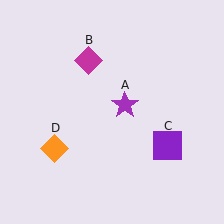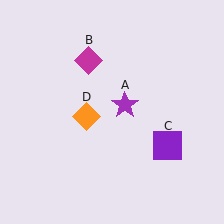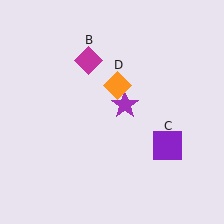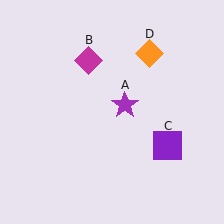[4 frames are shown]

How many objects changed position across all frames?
1 object changed position: orange diamond (object D).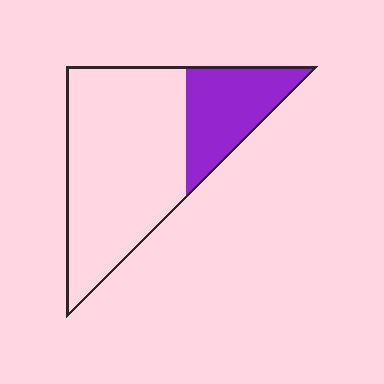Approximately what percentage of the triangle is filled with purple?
Approximately 30%.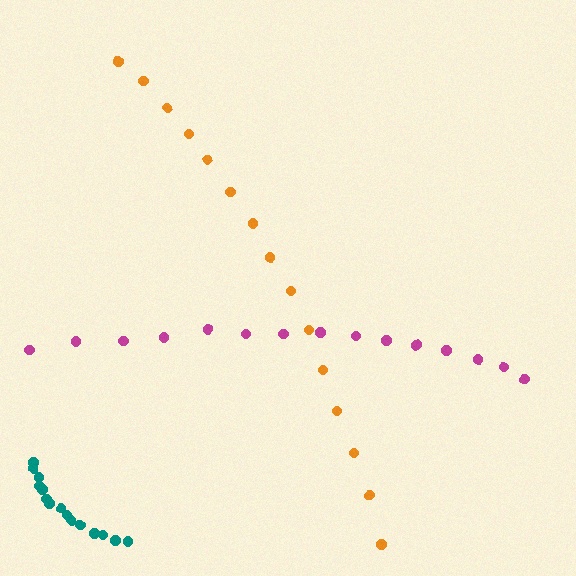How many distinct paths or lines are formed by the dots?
There are 3 distinct paths.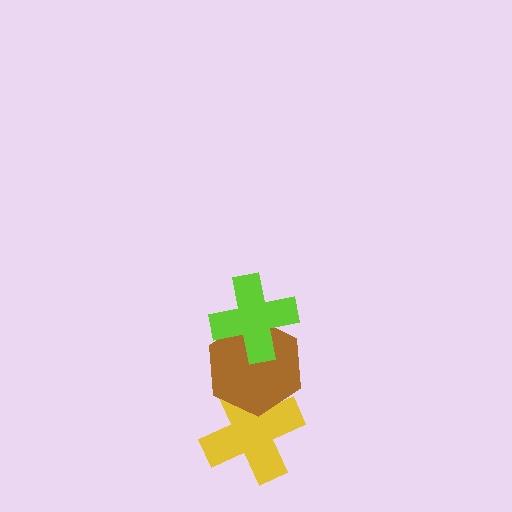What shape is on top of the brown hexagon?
The lime cross is on top of the brown hexagon.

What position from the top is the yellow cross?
The yellow cross is 3rd from the top.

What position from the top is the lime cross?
The lime cross is 1st from the top.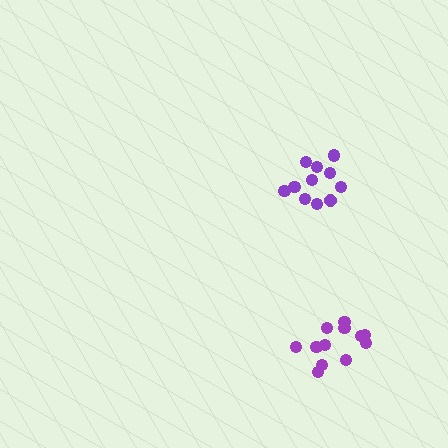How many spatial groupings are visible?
There are 2 spatial groupings.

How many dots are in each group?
Group 1: 11 dots, Group 2: 12 dots (23 total).